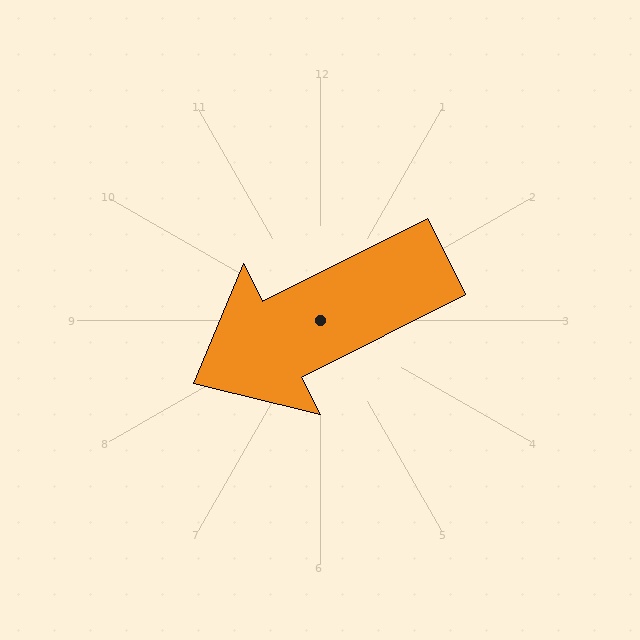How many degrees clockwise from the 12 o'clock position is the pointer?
Approximately 243 degrees.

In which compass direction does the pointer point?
Southwest.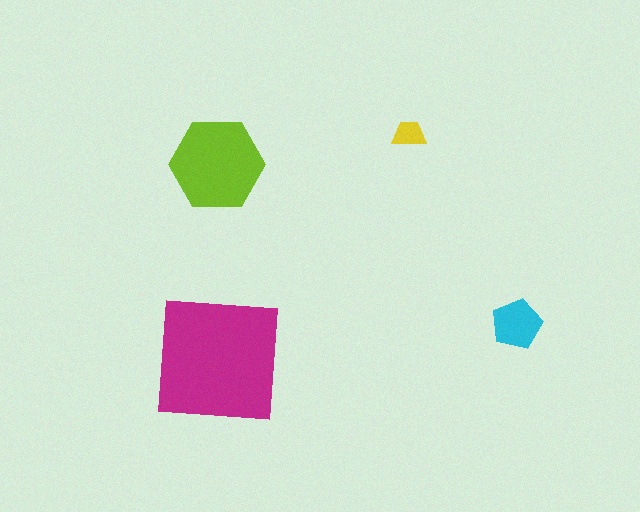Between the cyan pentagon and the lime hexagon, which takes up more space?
The lime hexagon.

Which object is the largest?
The magenta square.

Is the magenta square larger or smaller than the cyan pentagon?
Larger.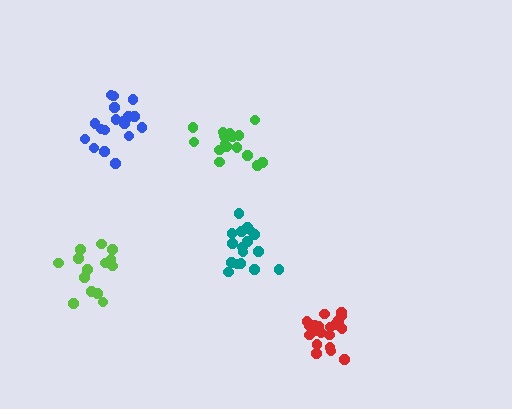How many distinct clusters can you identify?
There are 5 distinct clusters.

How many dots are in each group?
Group 1: 21 dots, Group 2: 18 dots, Group 3: 17 dots, Group 4: 15 dots, Group 5: 17 dots (88 total).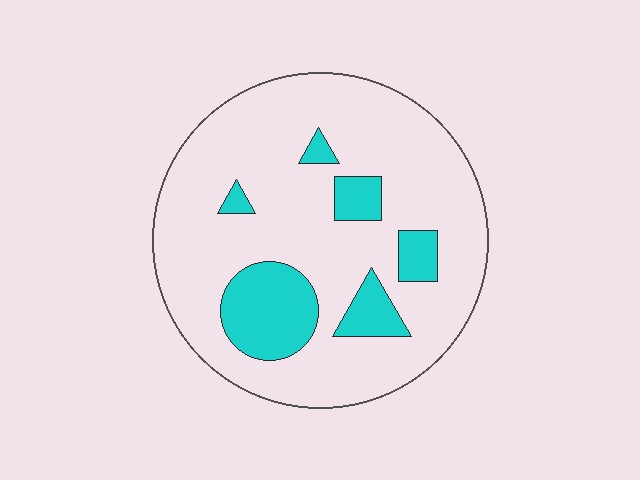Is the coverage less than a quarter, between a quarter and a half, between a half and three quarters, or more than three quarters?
Less than a quarter.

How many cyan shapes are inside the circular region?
6.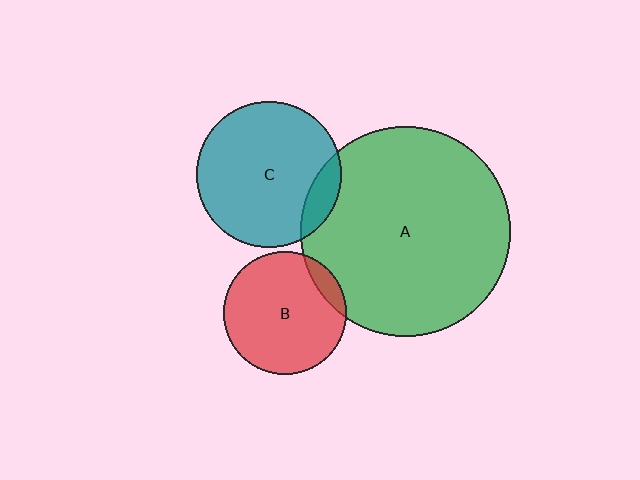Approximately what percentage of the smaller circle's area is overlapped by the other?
Approximately 10%.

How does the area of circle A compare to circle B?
Approximately 2.9 times.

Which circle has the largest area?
Circle A (green).